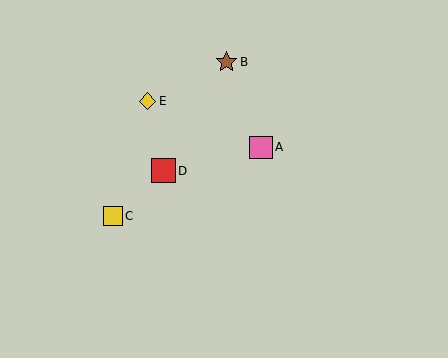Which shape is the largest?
The red square (labeled D) is the largest.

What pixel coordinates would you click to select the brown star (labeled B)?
Click at (227, 62) to select the brown star B.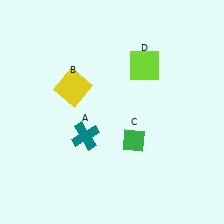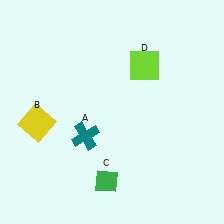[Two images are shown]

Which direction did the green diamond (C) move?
The green diamond (C) moved down.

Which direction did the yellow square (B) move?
The yellow square (B) moved left.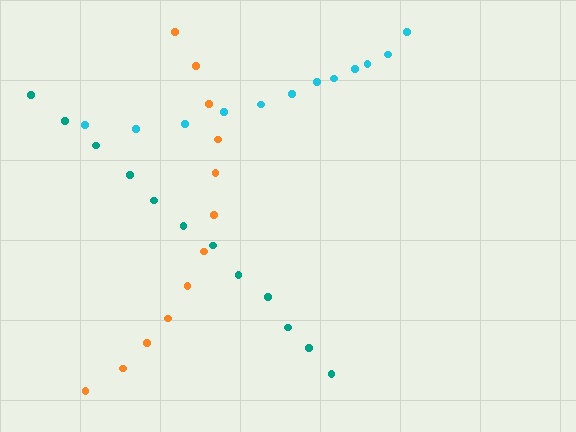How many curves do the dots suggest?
There are 3 distinct paths.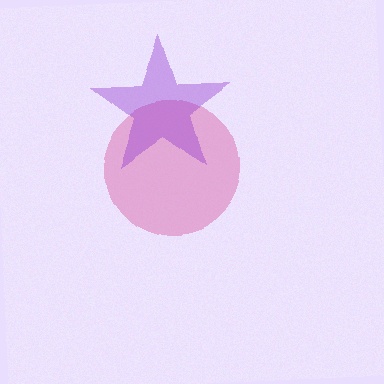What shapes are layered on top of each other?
The layered shapes are: a pink circle, a purple star.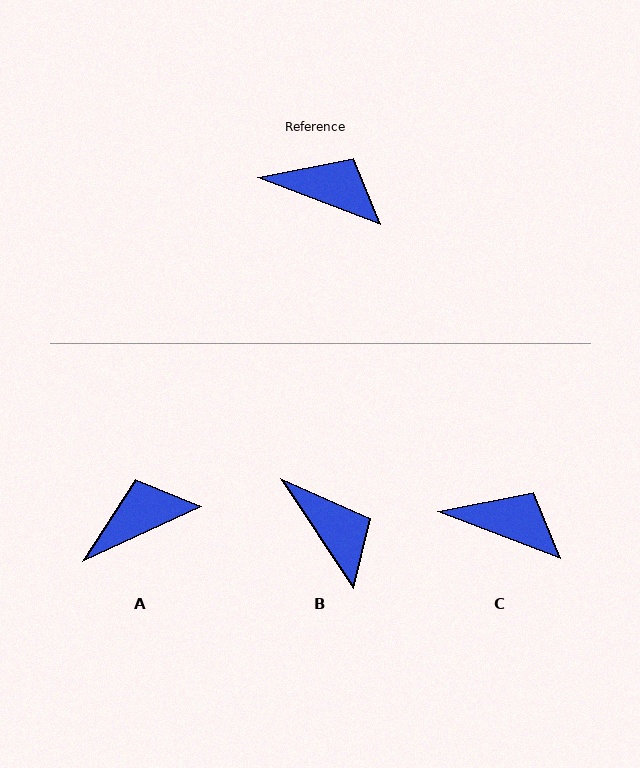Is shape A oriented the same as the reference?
No, it is off by about 46 degrees.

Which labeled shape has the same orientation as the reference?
C.